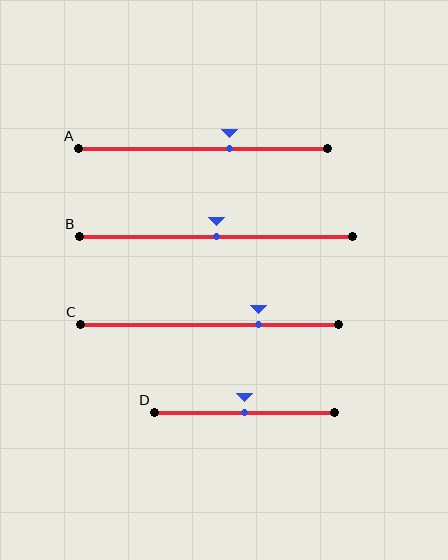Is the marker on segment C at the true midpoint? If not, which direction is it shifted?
No, the marker on segment C is shifted to the right by about 19% of the segment length.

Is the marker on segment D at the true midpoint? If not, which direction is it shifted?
Yes, the marker on segment D is at the true midpoint.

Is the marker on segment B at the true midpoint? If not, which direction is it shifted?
Yes, the marker on segment B is at the true midpoint.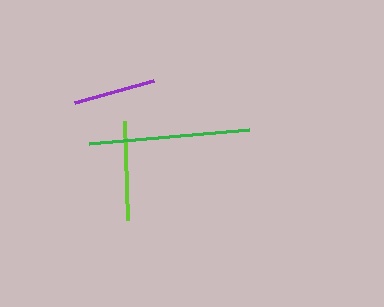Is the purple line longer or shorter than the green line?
The green line is longer than the purple line.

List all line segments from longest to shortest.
From longest to shortest: green, lime, purple.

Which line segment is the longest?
The green line is the longest at approximately 160 pixels.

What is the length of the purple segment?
The purple segment is approximately 82 pixels long.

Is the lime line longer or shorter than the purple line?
The lime line is longer than the purple line.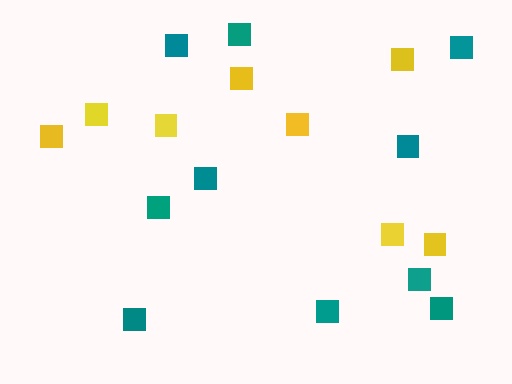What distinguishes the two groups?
There are 2 groups: one group of yellow squares (8) and one group of teal squares (10).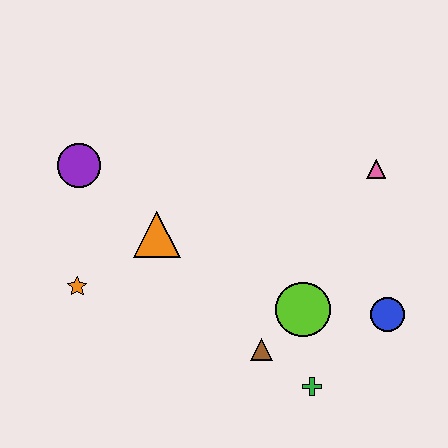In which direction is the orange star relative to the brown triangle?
The orange star is to the left of the brown triangle.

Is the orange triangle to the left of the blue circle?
Yes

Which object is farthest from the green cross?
The purple circle is farthest from the green cross.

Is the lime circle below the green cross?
No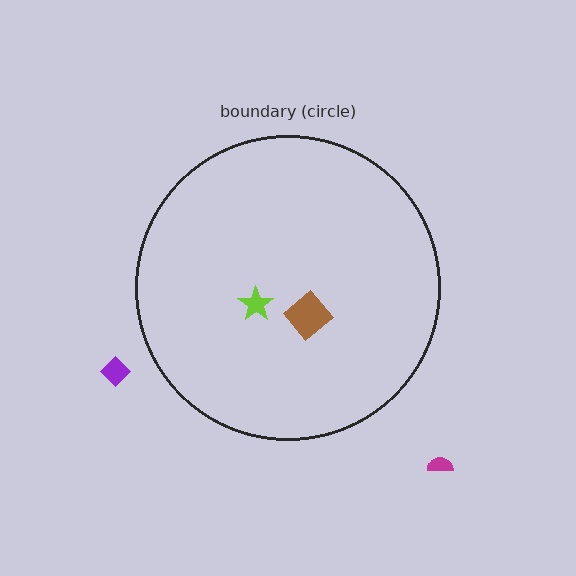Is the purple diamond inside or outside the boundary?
Outside.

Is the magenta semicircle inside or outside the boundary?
Outside.